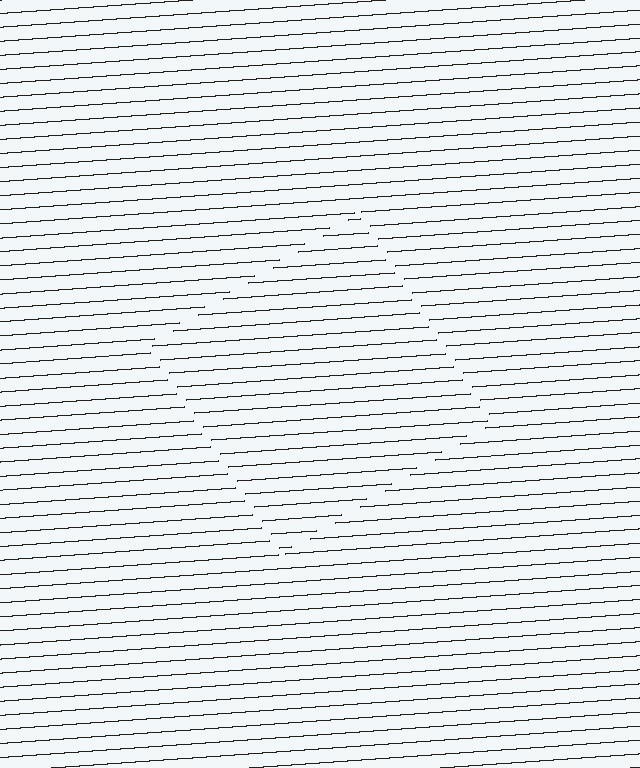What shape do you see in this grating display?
An illusory square. The interior of the shape contains the same grating, shifted by half a period — the contour is defined by the phase discontinuity where line-ends from the inner and outer gratings abut.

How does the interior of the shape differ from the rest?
The interior of the shape contains the same grating, shifted by half a period — the contour is defined by the phase discontinuity where line-ends from the inner and outer gratings abut.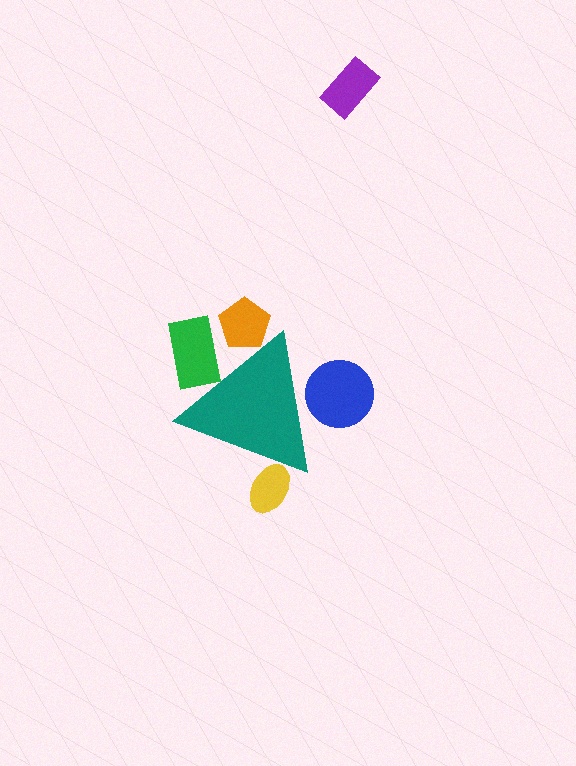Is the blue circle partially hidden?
Yes, the blue circle is partially hidden behind the teal triangle.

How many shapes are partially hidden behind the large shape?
4 shapes are partially hidden.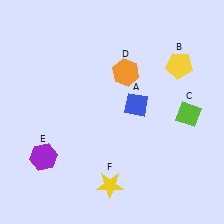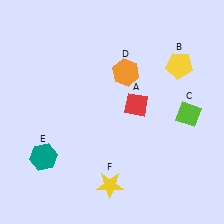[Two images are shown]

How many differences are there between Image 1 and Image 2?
There are 2 differences between the two images.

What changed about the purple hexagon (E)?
In Image 1, E is purple. In Image 2, it changed to teal.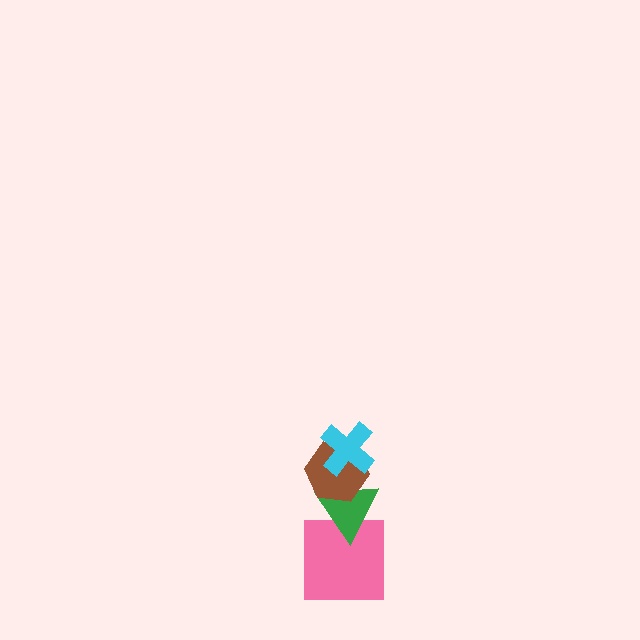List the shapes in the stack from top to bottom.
From top to bottom: the cyan cross, the brown hexagon, the green triangle, the pink square.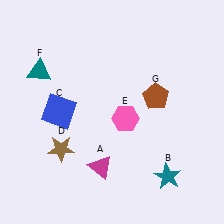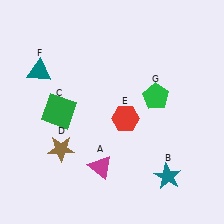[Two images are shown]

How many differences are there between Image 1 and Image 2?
There are 3 differences between the two images.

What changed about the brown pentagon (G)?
In Image 1, G is brown. In Image 2, it changed to green.